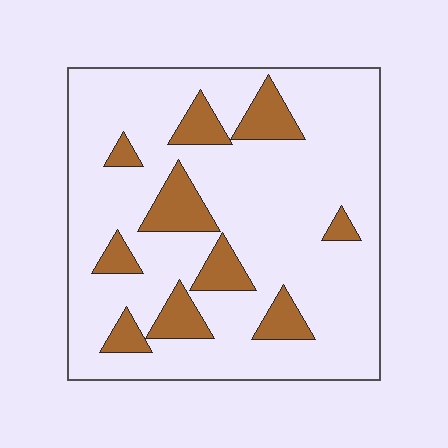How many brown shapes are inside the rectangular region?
10.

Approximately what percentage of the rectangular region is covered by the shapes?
Approximately 20%.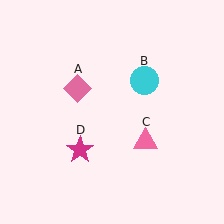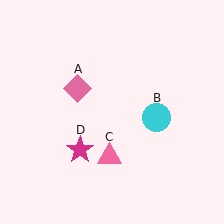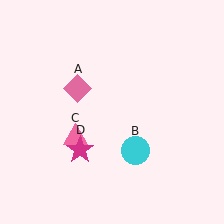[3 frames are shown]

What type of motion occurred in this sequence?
The cyan circle (object B), pink triangle (object C) rotated clockwise around the center of the scene.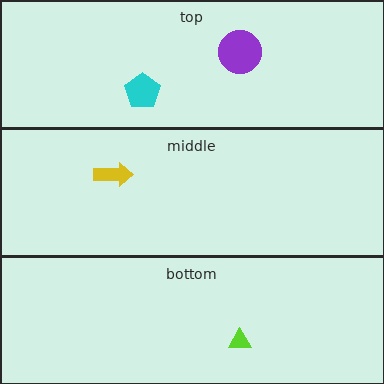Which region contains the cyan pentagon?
The top region.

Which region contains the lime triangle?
The bottom region.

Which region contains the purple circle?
The top region.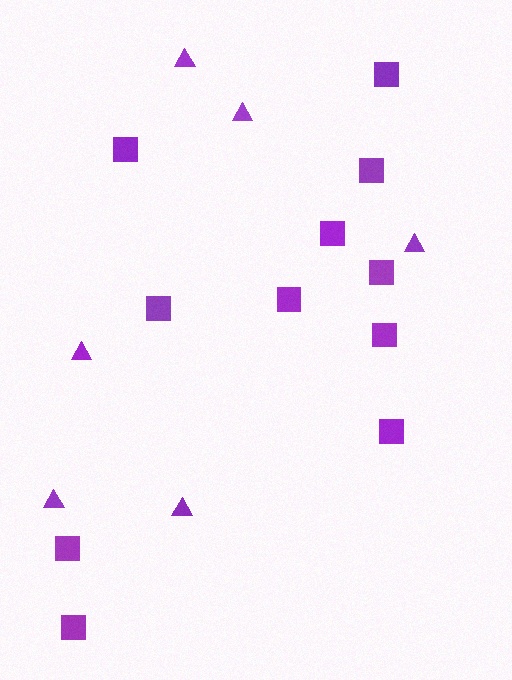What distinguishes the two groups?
There are 2 groups: one group of squares (11) and one group of triangles (6).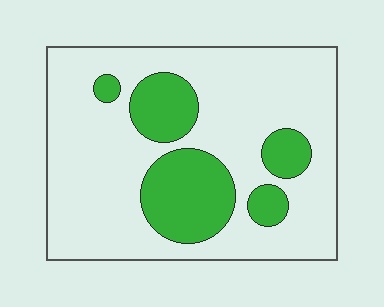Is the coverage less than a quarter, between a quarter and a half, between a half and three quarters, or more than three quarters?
Less than a quarter.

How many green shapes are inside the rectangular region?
5.